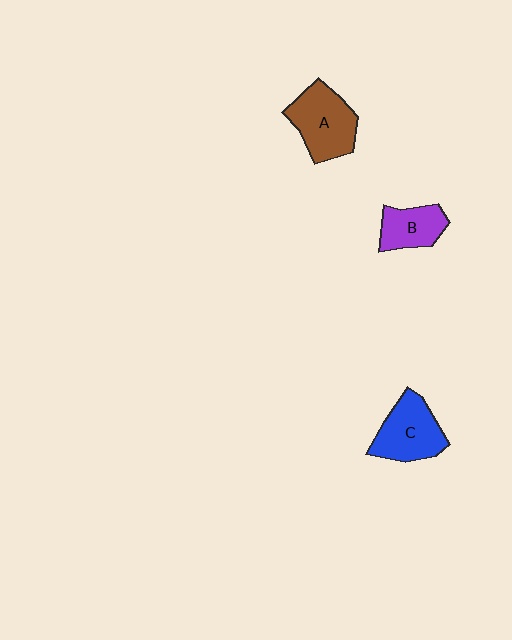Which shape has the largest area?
Shape A (brown).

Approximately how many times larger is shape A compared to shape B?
Approximately 1.5 times.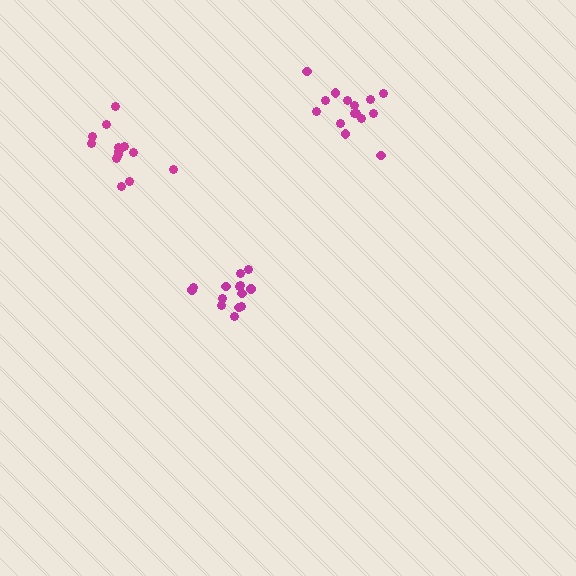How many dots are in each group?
Group 1: 14 dots, Group 2: 14 dots, Group 3: 15 dots (43 total).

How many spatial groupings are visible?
There are 3 spatial groupings.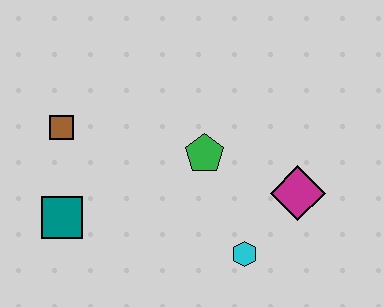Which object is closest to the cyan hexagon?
The magenta diamond is closest to the cyan hexagon.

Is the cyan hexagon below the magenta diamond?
Yes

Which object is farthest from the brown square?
The magenta diamond is farthest from the brown square.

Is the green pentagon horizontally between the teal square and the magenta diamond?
Yes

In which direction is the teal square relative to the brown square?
The teal square is below the brown square.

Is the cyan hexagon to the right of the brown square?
Yes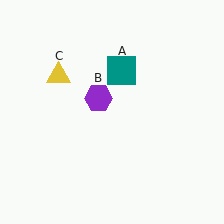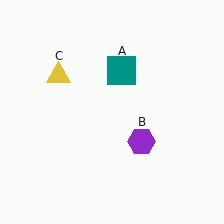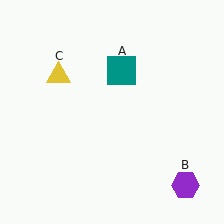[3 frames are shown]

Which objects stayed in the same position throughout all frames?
Teal square (object A) and yellow triangle (object C) remained stationary.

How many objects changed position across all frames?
1 object changed position: purple hexagon (object B).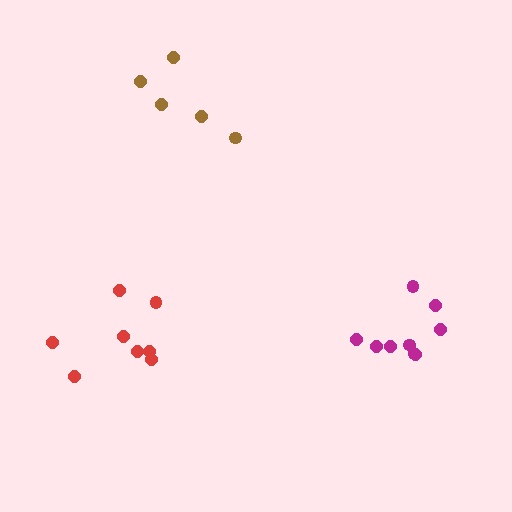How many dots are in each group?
Group 1: 8 dots, Group 2: 9 dots, Group 3: 5 dots (22 total).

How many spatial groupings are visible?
There are 3 spatial groupings.